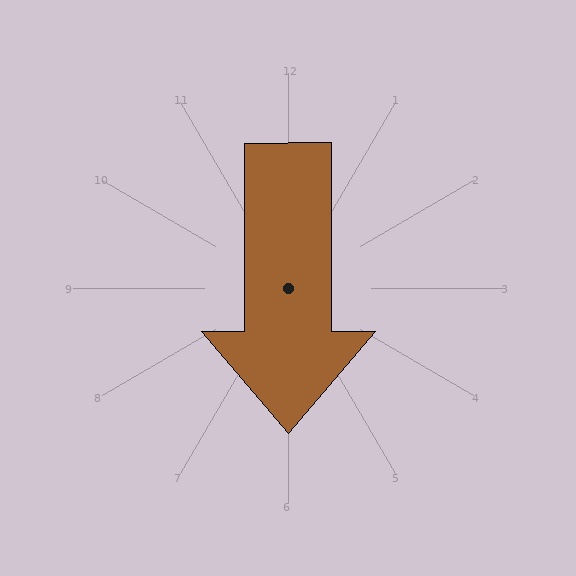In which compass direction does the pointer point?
South.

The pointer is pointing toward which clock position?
Roughly 6 o'clock.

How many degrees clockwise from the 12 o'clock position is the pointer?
Approximately 180 degrees.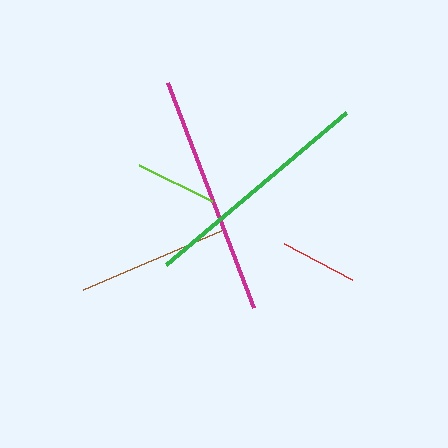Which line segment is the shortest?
The red line is the shortest at approximately 76 pixels.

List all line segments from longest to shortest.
From longest to shortest: magenta, green, brown, lime, red.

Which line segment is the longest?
The magenta line is the longest at approximately 241 pixels.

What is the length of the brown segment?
The brown segment is approximately 150 pixels long.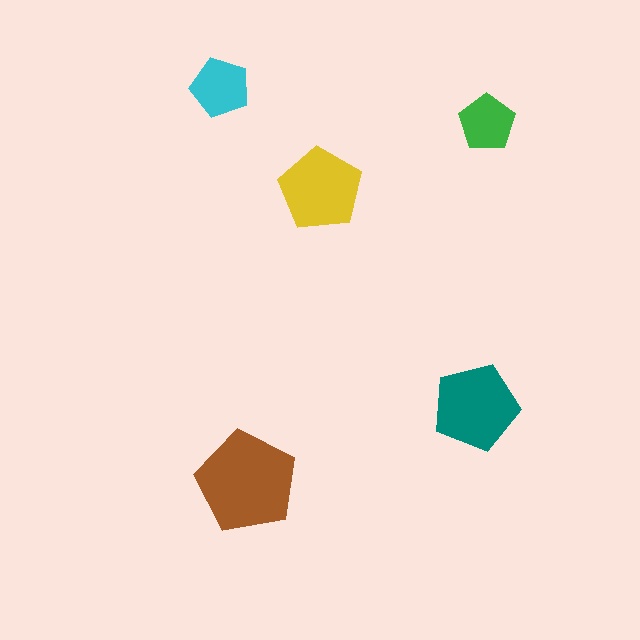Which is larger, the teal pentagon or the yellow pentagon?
The teal one.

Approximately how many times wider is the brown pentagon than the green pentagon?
About 2 times wider.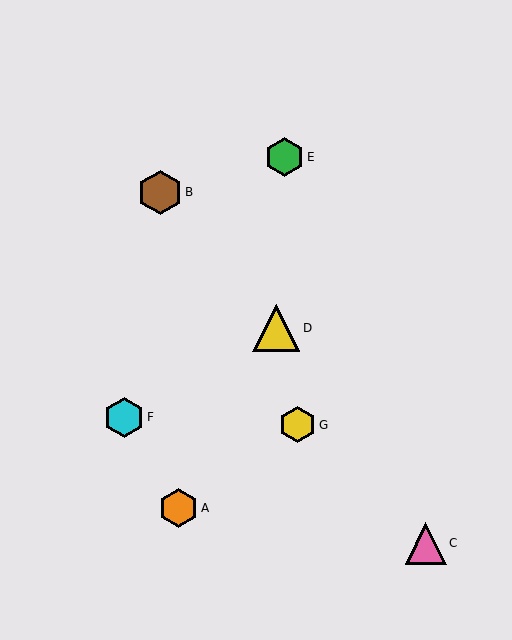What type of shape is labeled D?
Shape D is a yellow triangle.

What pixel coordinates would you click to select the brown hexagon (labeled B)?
Click at (160, 192) to select the brown hexagon B.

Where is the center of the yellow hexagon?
The center of the yellow hexagon is at (297, 425).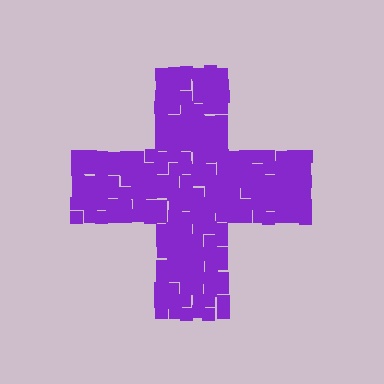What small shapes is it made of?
It is made of small squares.